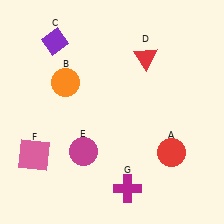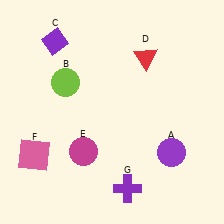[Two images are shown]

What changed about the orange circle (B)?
In Image 1, B is orange. In Image 2, it changed to lime.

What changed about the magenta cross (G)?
In Image 1, G is magenta. In Image 2, it changed to purple.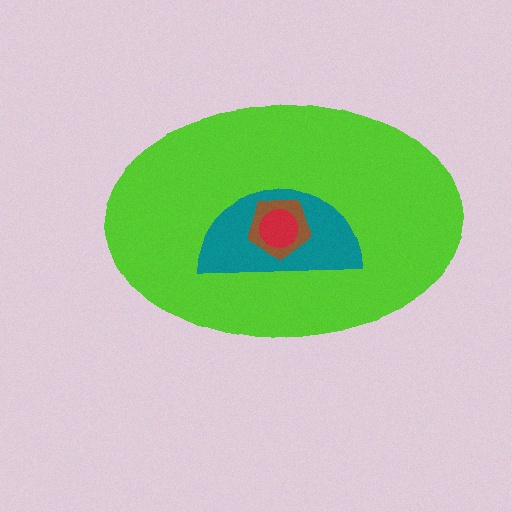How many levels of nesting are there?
4.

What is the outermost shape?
The lime ellipse.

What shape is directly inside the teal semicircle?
The brown pentagon.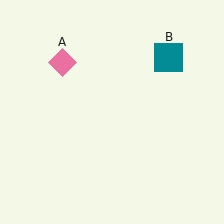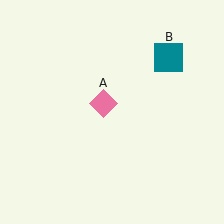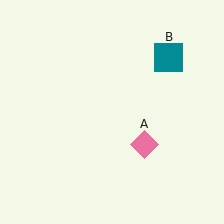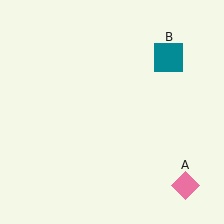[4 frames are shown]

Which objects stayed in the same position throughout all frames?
Teal square (object B) remained stationary.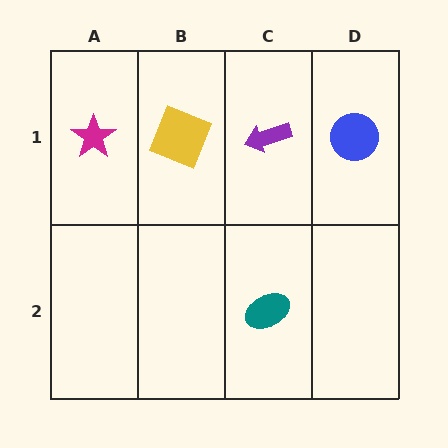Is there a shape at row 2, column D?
No, that cell is empty.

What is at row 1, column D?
A blue circle.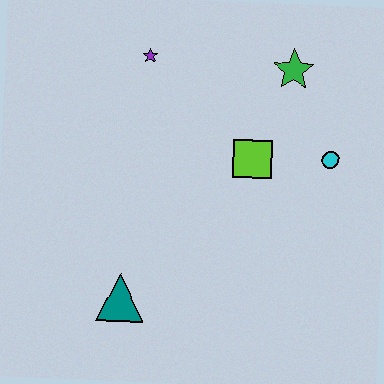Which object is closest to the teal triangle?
The lime square is closest to the teal triangle.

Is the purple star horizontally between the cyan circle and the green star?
No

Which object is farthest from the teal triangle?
The green star is farthest from the teal triangle.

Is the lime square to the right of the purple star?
Yes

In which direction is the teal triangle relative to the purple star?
The teal triangle is below the purple star.